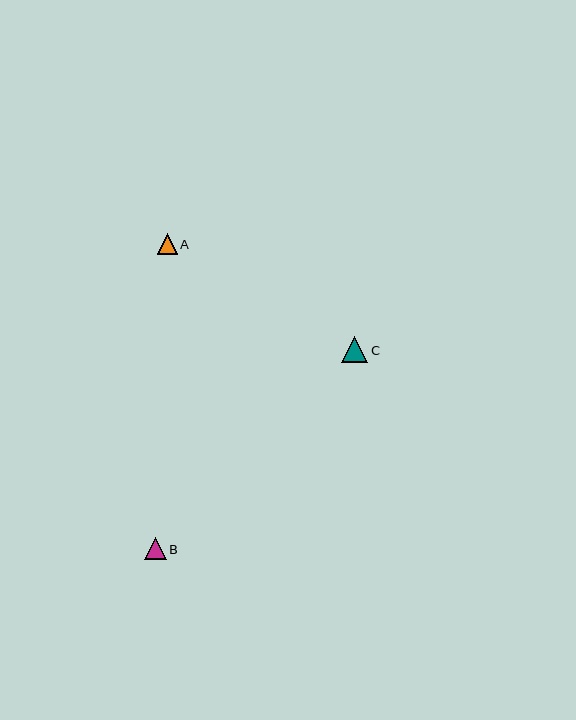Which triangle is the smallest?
Triangle A is the smallest with a size of approximately 20 pixels.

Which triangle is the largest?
Triangle C is the largest with a size of approximately 26 pixels.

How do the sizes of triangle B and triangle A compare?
Triangle B and triangle A are approximately the same size.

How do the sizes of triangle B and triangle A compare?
Triangle B and triangle A are approximately the same size.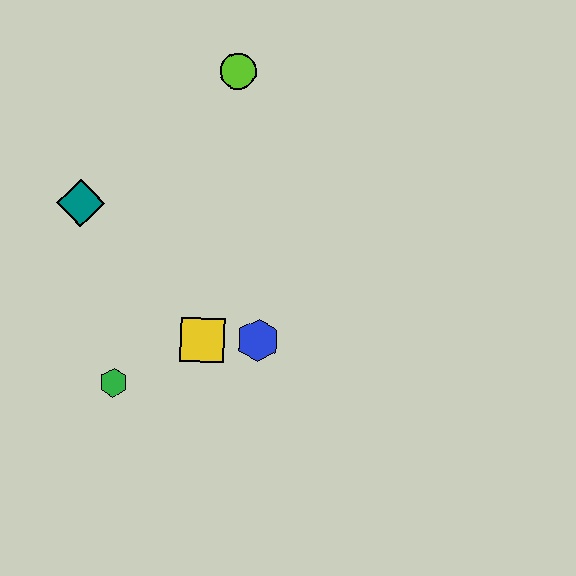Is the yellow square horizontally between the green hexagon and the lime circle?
Yes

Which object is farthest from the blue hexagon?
The lime circle is farthest from the blue hexagon.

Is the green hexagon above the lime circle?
No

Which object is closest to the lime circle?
The teal diamond is closest to the lime circle.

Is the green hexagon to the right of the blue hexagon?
No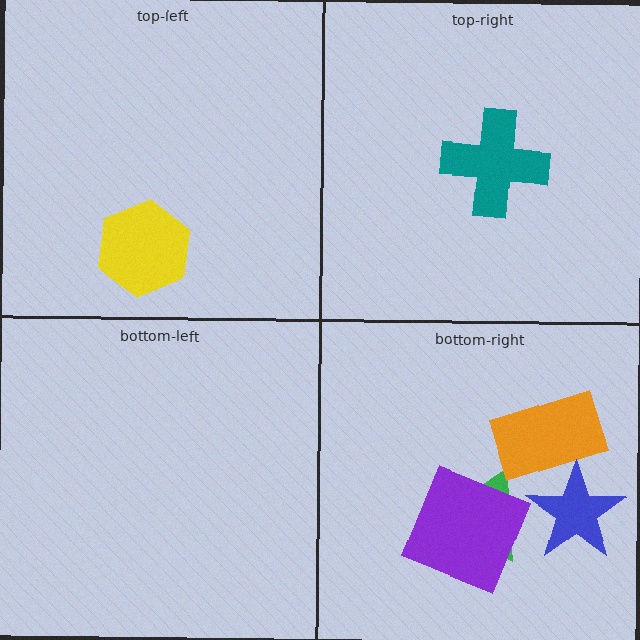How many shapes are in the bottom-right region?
4.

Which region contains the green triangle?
The bottom-right region.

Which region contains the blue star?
The bottom-right region.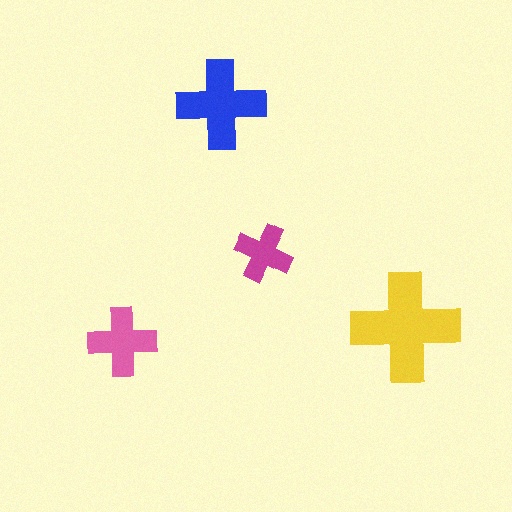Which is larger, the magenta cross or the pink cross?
The pink one.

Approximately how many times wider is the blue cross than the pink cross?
About 1.5 times wider.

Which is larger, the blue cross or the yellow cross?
The yellow one.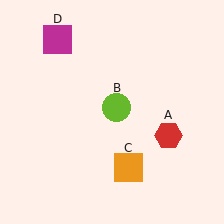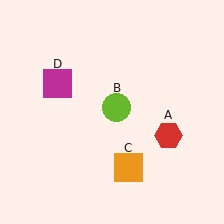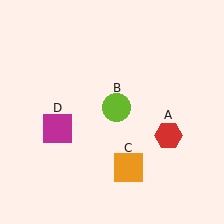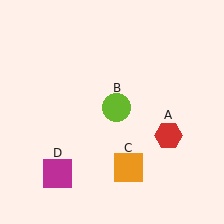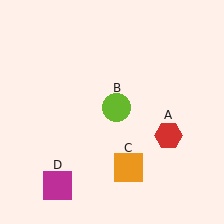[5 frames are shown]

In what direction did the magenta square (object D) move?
The magenta square (object D) moved down.